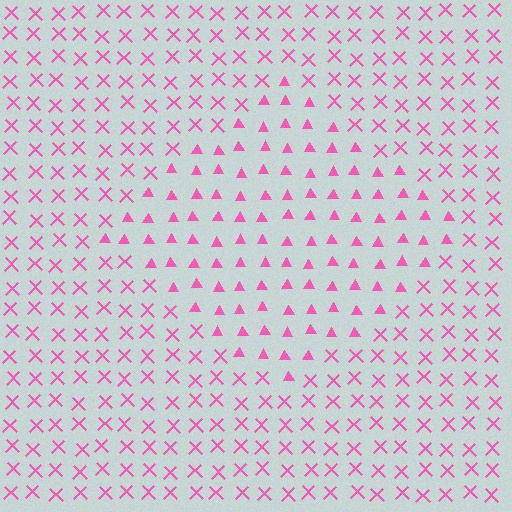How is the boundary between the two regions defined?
The boundary is defined by a change in element shape: triangles inside vs. X marks outside. All elements share the same color and spacing.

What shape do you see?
I see a diamond.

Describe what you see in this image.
The image is filled with small pink elements arranged in a uniform grid. A diamond-shaped region contains triangles, while the surrounding area contains X marks. The boundary is defined purely by the change in element shape.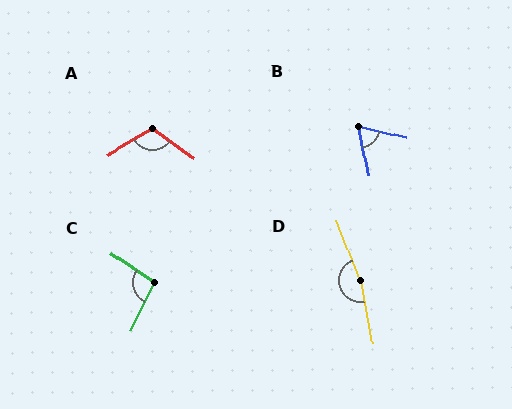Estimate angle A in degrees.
Approximately 112 degrees.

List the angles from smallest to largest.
B (65°), C (99°), A (112°), D (169°).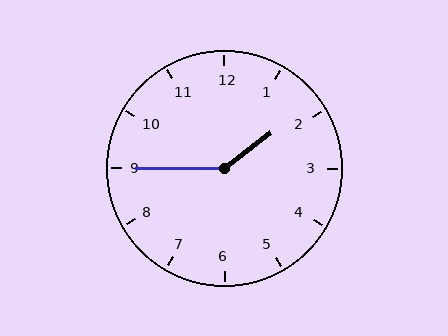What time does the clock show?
1:45.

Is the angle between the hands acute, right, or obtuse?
It is obtuse.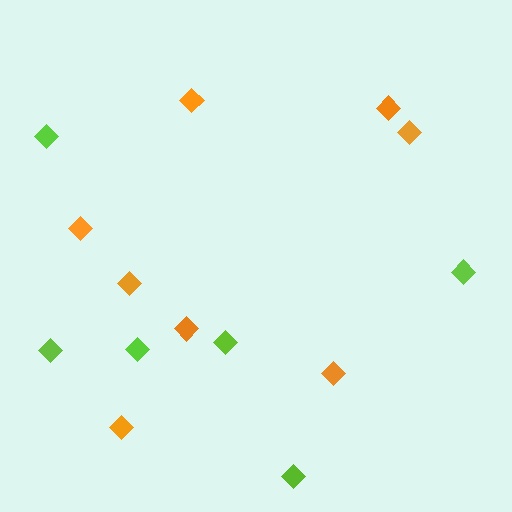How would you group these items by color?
There are 2 groups: one group of lime diamonds (6) and one group of orange diamonds (8).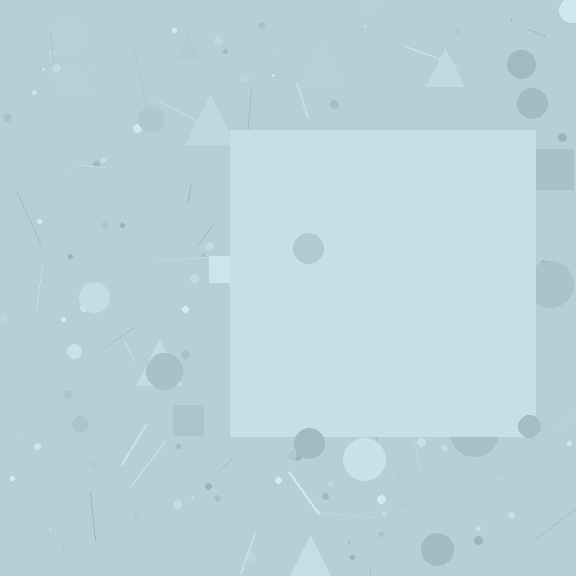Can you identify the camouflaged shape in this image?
The camouflaged shape is a square.